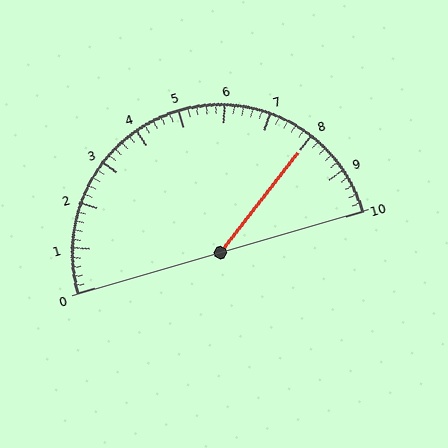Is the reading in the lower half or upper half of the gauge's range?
The reading is in the upper half of the range (0 to 10).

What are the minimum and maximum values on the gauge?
The gauge ranges from 0 to 10.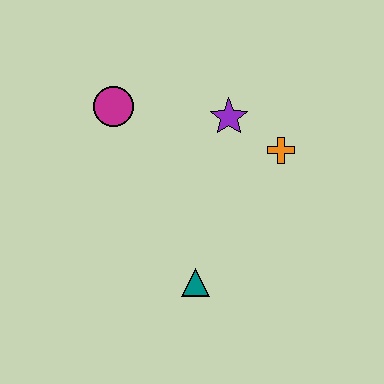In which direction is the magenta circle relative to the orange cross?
The magenta circle is to the left of the orange cross.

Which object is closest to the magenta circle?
The purple star is closest to the magenta circle.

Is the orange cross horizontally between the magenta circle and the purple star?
No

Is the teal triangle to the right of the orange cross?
No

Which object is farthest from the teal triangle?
The magenta circle is farthest from the teal triangle.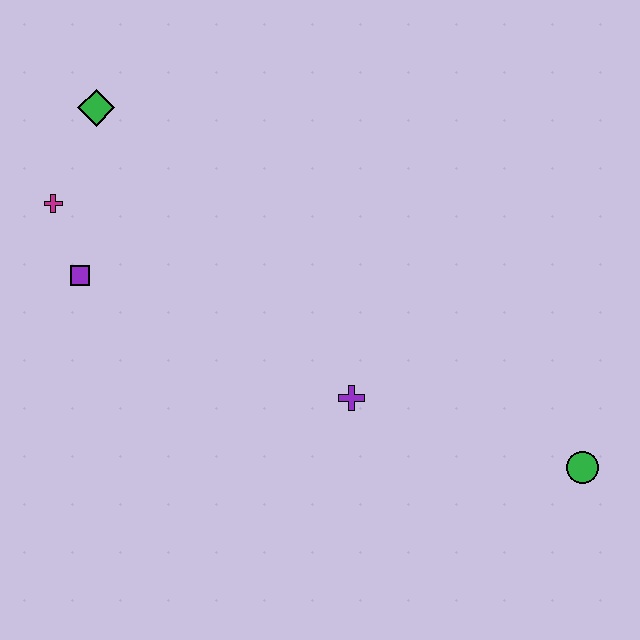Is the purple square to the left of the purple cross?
Yes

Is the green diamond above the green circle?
Yes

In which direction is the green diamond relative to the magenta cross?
The green diamond is above the magenta cross.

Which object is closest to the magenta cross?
The purple square is closest to the magenta cross.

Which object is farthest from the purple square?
The green circle is farthest from the purple square.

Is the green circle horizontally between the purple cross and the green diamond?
No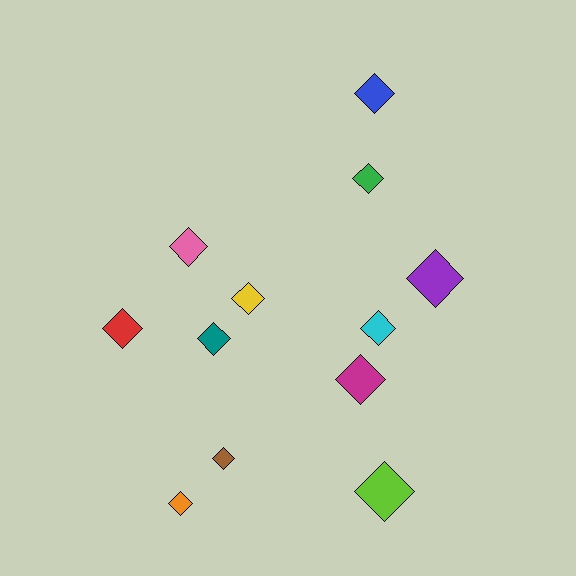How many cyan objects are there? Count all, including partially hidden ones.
There is 1 cyan object.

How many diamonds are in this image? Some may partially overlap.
There are 12 diamonds.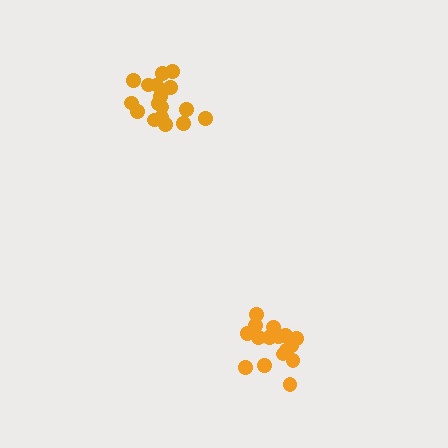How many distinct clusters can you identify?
There are 2 distinct clusters.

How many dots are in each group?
Group 1: 17 dots, Group 2: 17 dots (34 total).